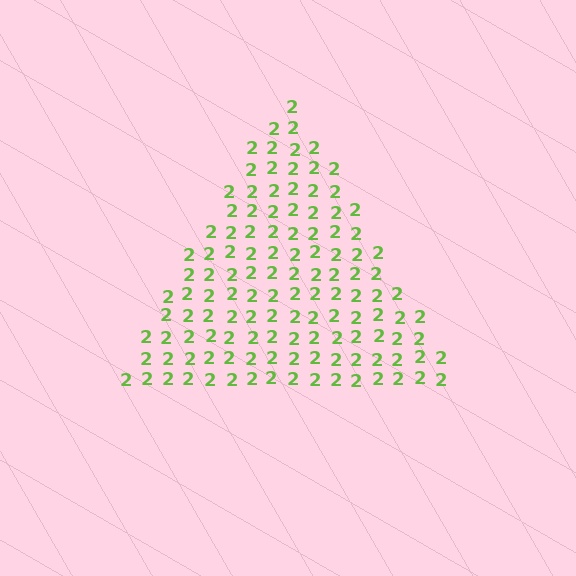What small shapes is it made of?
It is made of small digit 2's.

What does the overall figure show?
The overall figure shows a triangle.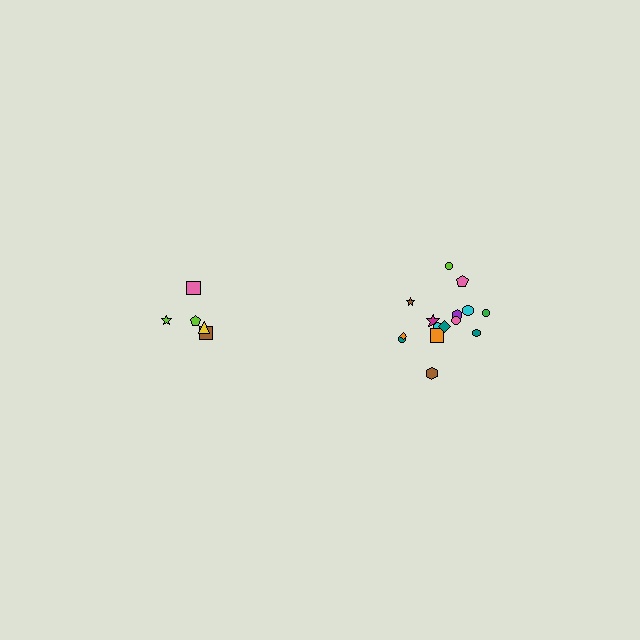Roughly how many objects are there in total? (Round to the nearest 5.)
Roughly 20 objects in total.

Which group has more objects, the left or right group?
The right group.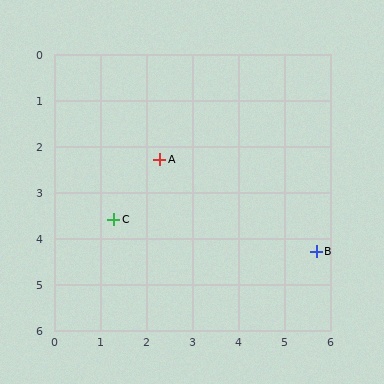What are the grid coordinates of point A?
Point A is at approximately (2.3, 2.3).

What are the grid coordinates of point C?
Point C is at approximately (1.3, 3.6).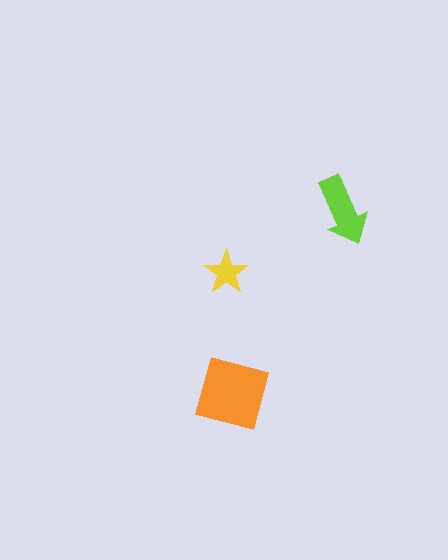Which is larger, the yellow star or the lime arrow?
The lime arrow.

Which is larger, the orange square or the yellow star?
The orange square.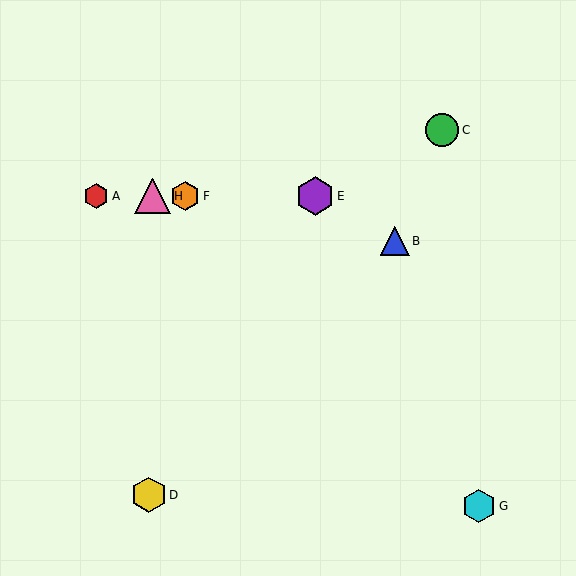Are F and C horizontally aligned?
No, F is at y≈196 and C is at y≈130.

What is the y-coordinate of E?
Object E is at y≈196.